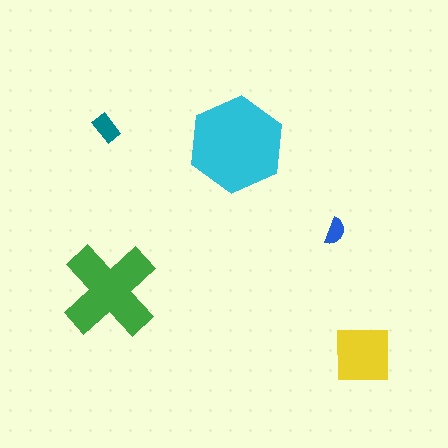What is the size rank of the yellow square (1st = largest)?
3rd.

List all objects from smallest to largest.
The blue semicircle, the teal rectangle, the yellow square, the green cross, the cyan hexagon.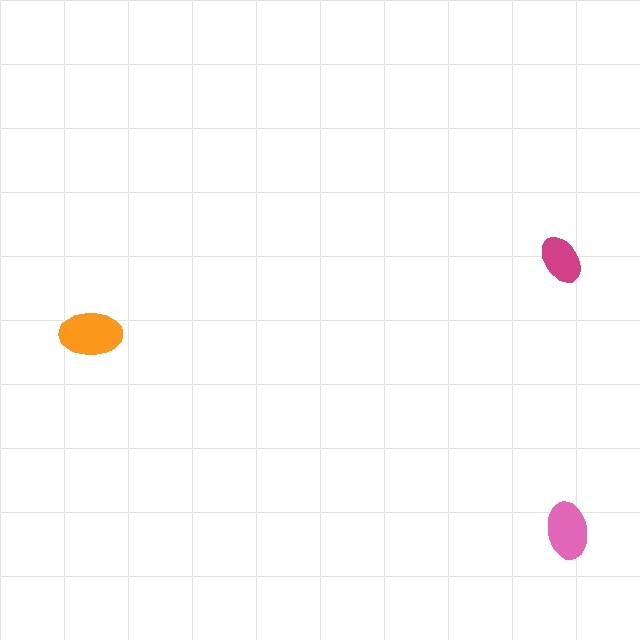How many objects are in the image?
There are 3 objects in the image.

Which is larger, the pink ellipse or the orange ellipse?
The orange one.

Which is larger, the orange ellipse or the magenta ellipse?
The orange one.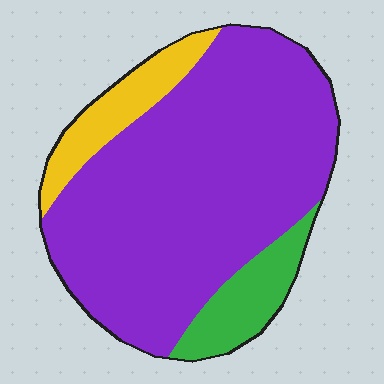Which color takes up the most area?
Purple, at roughly 75%.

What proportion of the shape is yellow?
Yellow covers around 10% of the shape.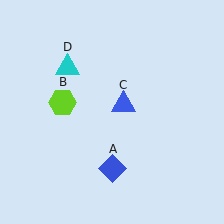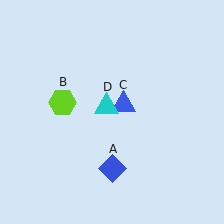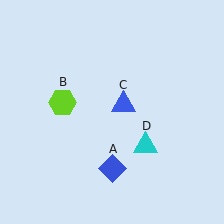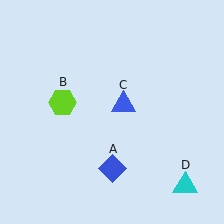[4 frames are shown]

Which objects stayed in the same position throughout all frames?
Blue diamond (object A) and lime hexagon (object B) and blue triangle (object C) remained stationary.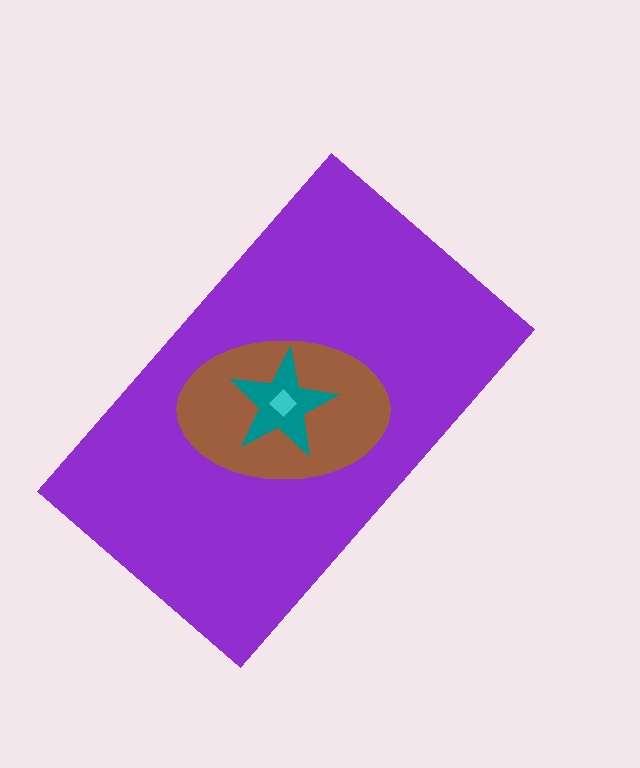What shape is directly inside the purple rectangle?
The brown ellipse.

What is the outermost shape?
The purple rectangle.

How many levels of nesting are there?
4.